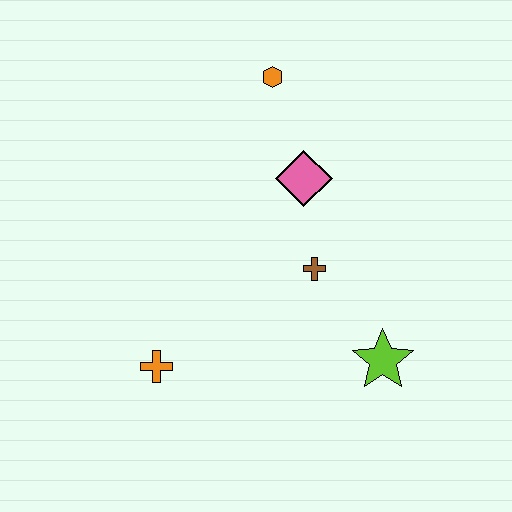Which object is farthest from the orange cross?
The orange hexagon is farthest from the orange cross.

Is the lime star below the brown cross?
Yes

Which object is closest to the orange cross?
The brown cross is closest to the orange cross.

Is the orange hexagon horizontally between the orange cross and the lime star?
Yes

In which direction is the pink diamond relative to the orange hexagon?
The pink diamond is below the orange hexagon.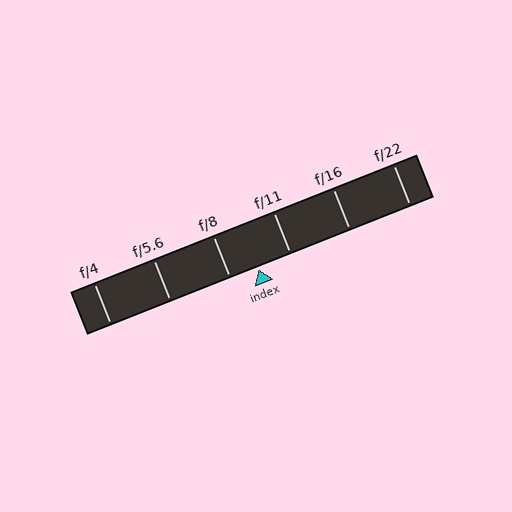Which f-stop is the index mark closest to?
The index mark is closest to f/8.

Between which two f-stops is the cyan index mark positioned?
The index mark is between f/8 and f/11.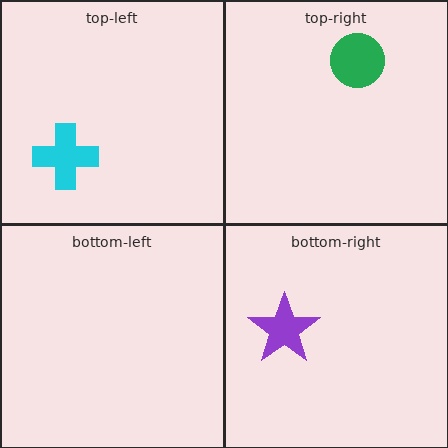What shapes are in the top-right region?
The green circle.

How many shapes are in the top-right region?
1.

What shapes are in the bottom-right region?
The purple star.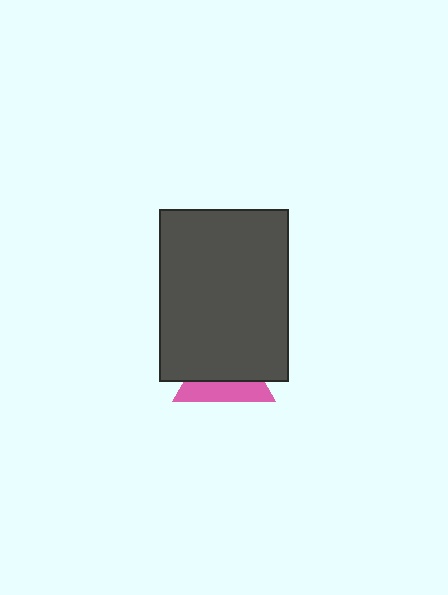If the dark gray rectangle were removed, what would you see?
You would see the complete pink triangle.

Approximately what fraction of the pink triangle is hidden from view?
Roughly 60% of the pink triangle is hidden behind the dark gray rectangle.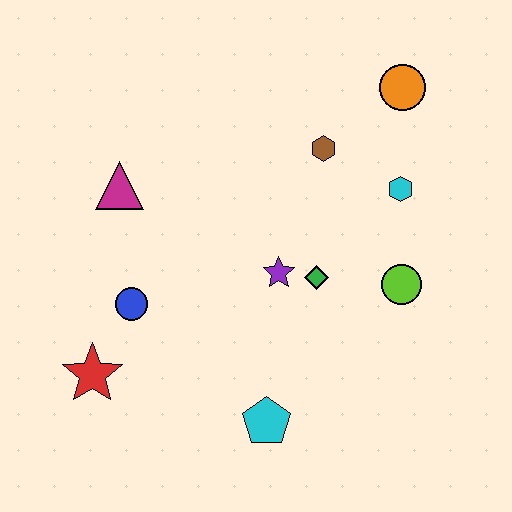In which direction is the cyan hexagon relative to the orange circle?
The cyan hexagon is below the orange circle.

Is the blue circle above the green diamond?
No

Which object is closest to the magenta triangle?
The blue circle is closest to the magenta triangle.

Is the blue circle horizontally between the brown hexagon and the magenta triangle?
Yes